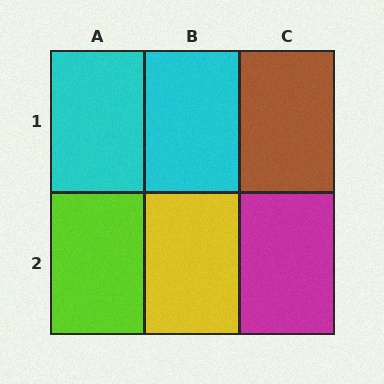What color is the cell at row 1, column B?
Cyan.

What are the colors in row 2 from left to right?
Lime, yellow, magenta.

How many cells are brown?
1 cell is brown.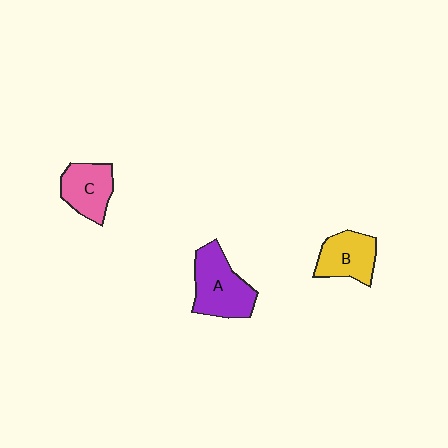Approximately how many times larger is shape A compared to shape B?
Approximately 1.3 times.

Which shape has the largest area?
Shape A (purple).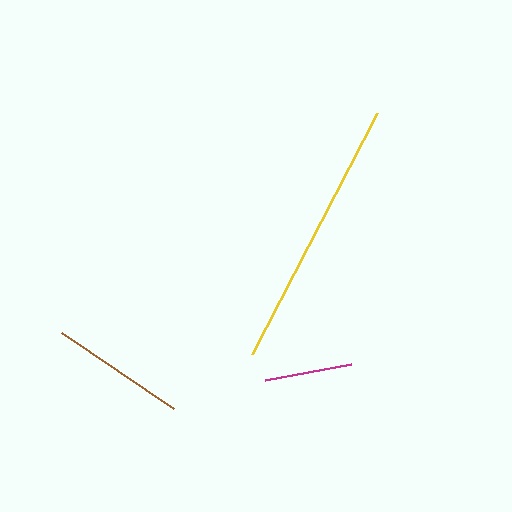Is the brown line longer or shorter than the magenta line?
The brown line is longer than the magenta line.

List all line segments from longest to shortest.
From longest to shortest: yellow, brown, magenta.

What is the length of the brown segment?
The brown segment is approximately 135 pixels long.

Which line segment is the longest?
The yellow line is the longest at approximately 271 pixels.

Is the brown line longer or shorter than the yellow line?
The yellow line is longer than the brown line.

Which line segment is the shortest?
The magenta line is the shortest at approximately 87 pixels.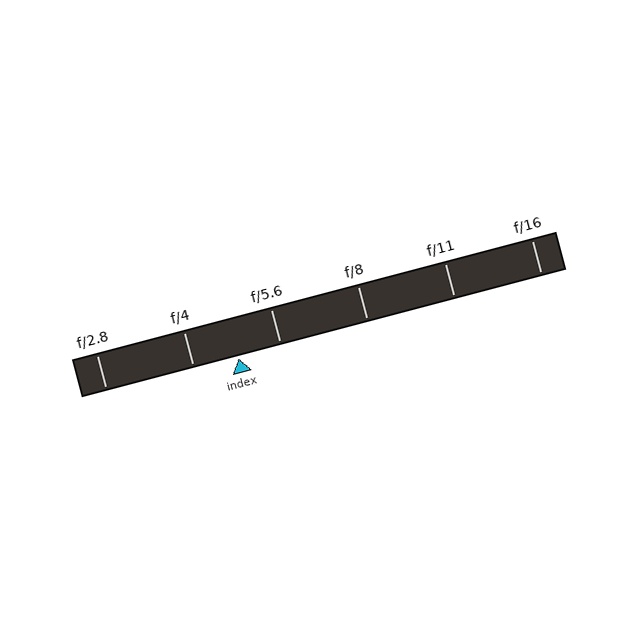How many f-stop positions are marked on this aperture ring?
There are 6 f-stop positions marked.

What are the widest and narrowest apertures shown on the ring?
The widest aperture shown is f/2.8 and the narrowest is f/16.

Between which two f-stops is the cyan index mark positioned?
The index mark is between f/4 and f/5.6.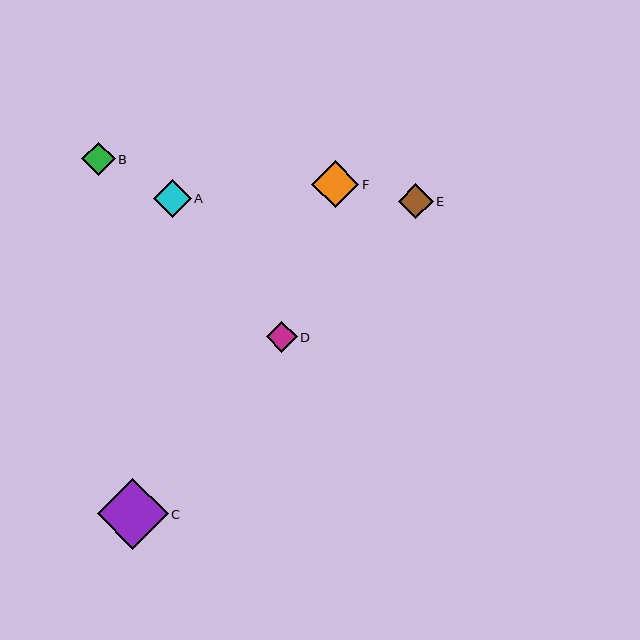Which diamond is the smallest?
Diamond D is the smallest with a size of approximately 31 pixels.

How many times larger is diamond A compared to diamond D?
Diamond A is approximately 1.2 times the size of diamond D.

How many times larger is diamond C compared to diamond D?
Diamond C is approximately 2.3 times the size of diamond D.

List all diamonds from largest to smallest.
From largest to smallest: C, F, A, E, B, D.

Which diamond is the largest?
Diamond C is the largest with a size of approximately 71 pixels.